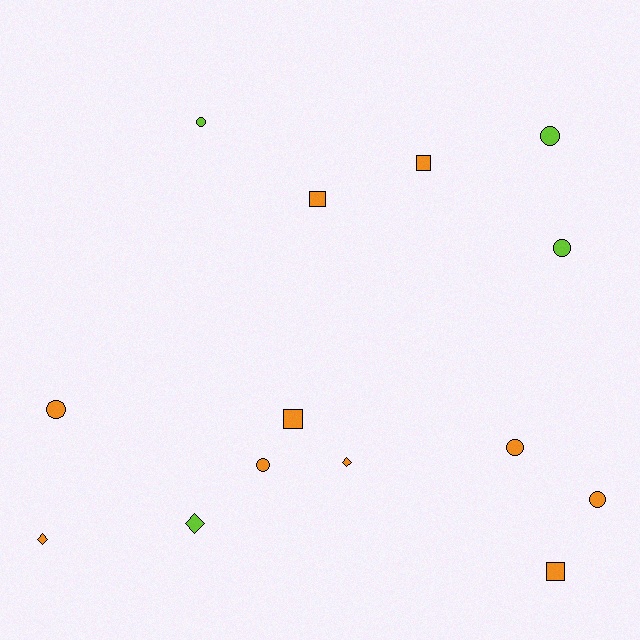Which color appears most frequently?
Orange, with 10 objects.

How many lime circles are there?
There are 3 lime circles.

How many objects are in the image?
There are 14 objects.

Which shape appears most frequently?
Circle, with 7 objects.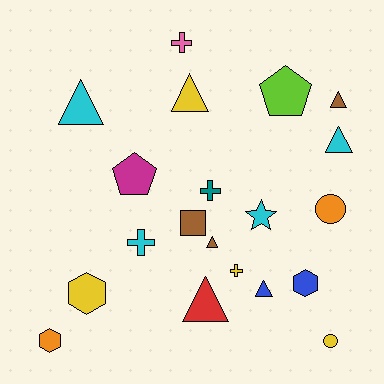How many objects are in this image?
There are 20 objects.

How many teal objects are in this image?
There is 1 teal object.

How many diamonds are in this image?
There are no diamonds.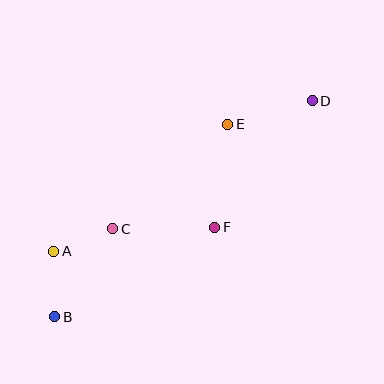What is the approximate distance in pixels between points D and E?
The distance between D and E is approximately 87 pixels.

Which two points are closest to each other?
Points A and C are closest to each other.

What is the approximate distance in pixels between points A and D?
The distance between A and D is approximately 299 pixels.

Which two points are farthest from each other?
Points B and D are farthest from each other.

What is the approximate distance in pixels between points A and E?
The distance between A and E is approximately 216 pixels.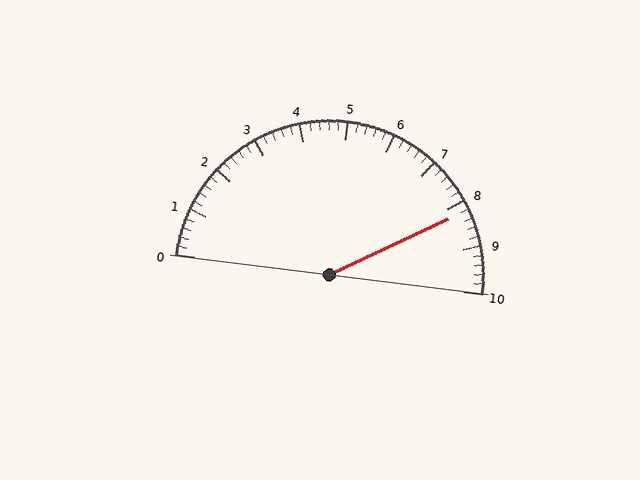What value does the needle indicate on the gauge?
The needle indicates approximately 8.2.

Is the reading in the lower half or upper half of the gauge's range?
The reading is in the upper half of the range (0 to 10).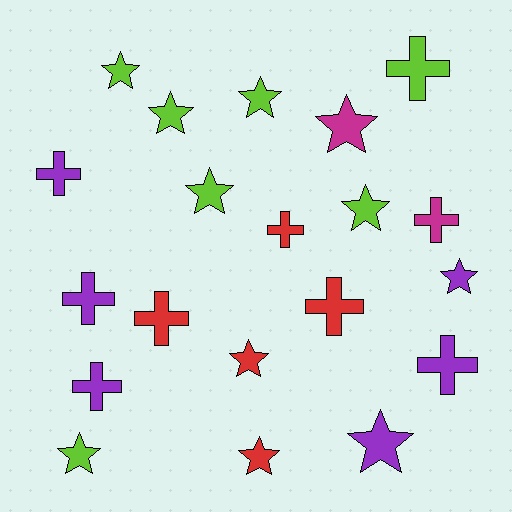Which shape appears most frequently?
Star, with 11 objects.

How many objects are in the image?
There are 20 objects.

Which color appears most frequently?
Lime, with 7 objects.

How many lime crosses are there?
There is 1 lime cross.